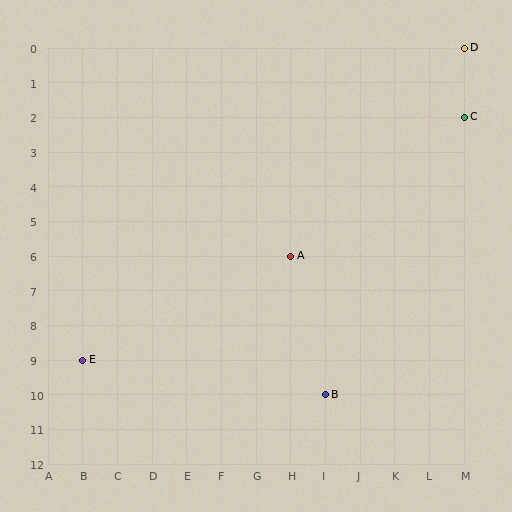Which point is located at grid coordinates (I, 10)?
Point B is at (I, 10).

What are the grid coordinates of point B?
Point B is at grid coordinates (I, 10).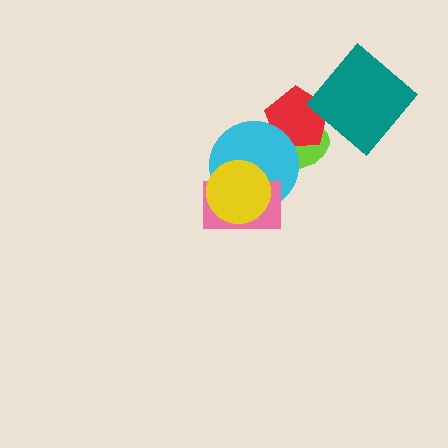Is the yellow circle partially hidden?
No, no other shape covers it.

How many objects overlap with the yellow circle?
2 objects overlap with the yellow circle.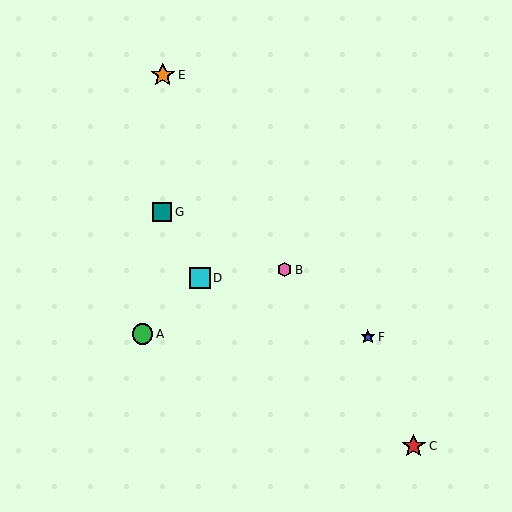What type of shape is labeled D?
Shape D is a cyan square.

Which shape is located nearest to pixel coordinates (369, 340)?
The blue star (labeled F) at (368, 337) is nearest to that location.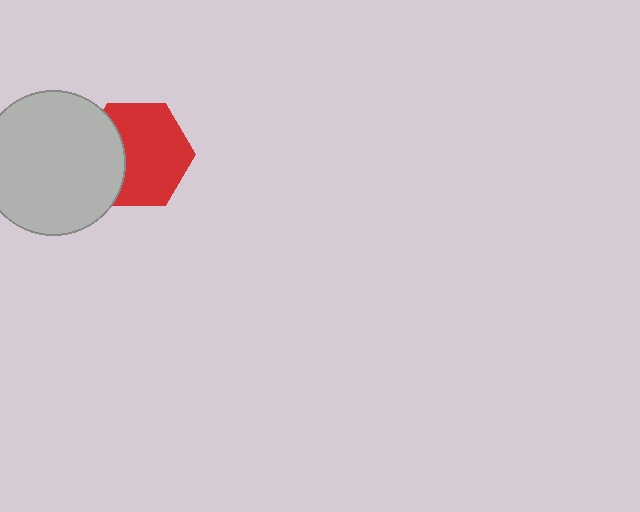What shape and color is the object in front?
The object in front is a light gray circle.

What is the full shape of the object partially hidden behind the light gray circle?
The partially hidden object is a red hexagon.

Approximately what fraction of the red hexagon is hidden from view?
Roughly 30% of the red hexagon is hidden behind the light gray circle.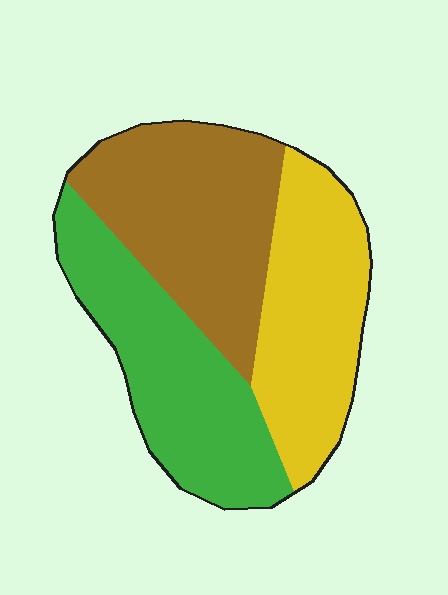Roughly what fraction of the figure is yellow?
Yellow takes up about one third (1/3) of the figure.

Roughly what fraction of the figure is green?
Green takes up between a quarter and a half of the figure.